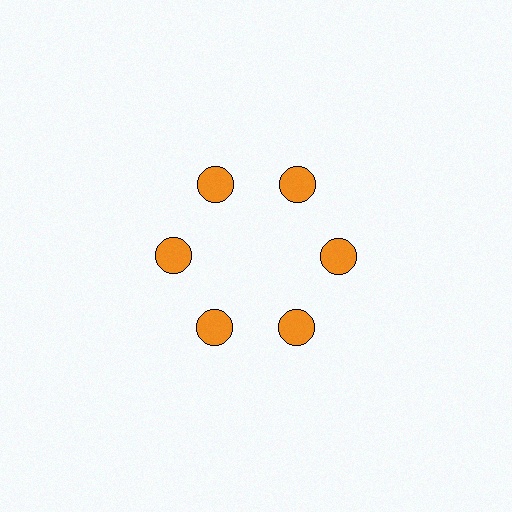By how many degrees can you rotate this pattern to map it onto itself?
The pattern maps onto itself every 60 degrees of rotation.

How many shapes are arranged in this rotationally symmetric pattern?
There are 6 shapes, arranged in 6 groups of 1.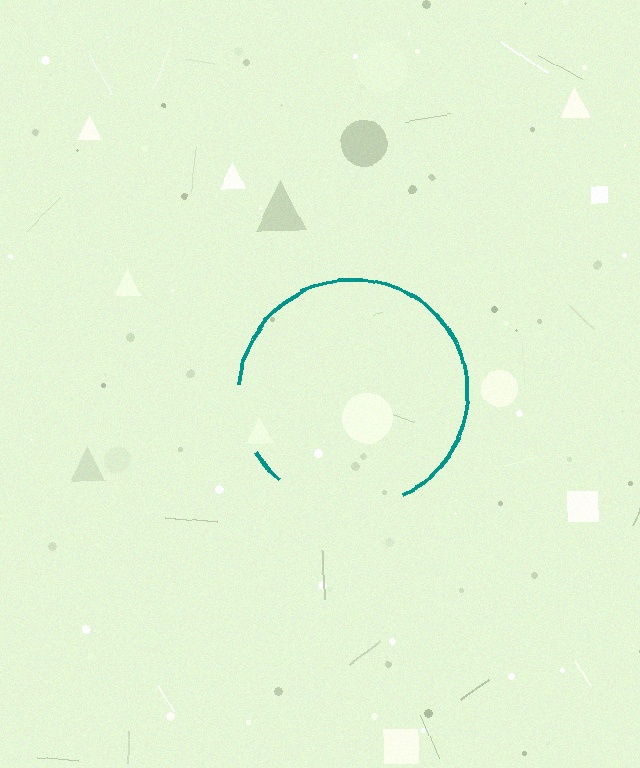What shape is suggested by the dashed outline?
The dashed outline suggests a circle.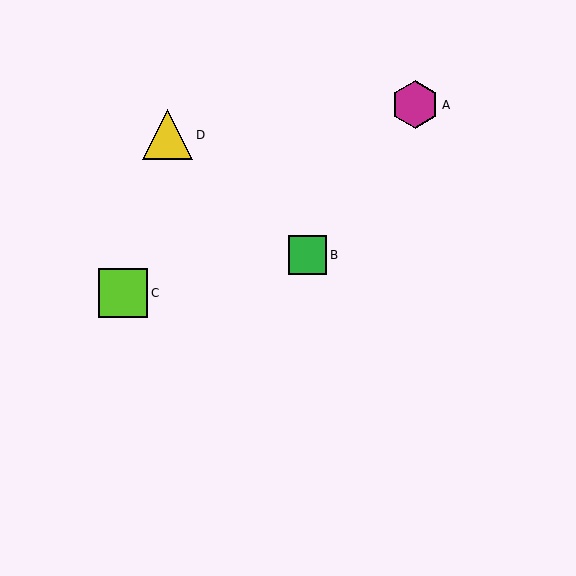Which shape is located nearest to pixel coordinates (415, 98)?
The magenta hexagon (labeled A) at (415, 105) is nearest to that location.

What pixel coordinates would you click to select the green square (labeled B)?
Click at (307, 255) to select the green square B.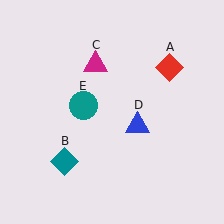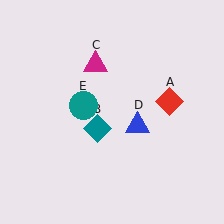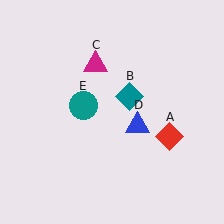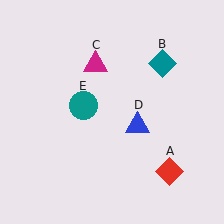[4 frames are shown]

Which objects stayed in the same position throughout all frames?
Magenta triangle (object C) and blue triangle (object D) and teal circle (object E) remained stationary.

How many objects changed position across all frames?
2 objects changed position: red diamond (object A), teal diamond (object B).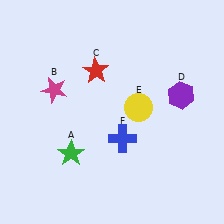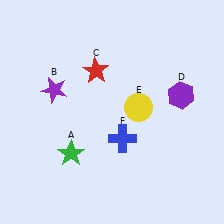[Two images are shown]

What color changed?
The star (B) changed from magenta in Image 1 to purple in Image 2.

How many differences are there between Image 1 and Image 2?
There is 1 difference between the two images.